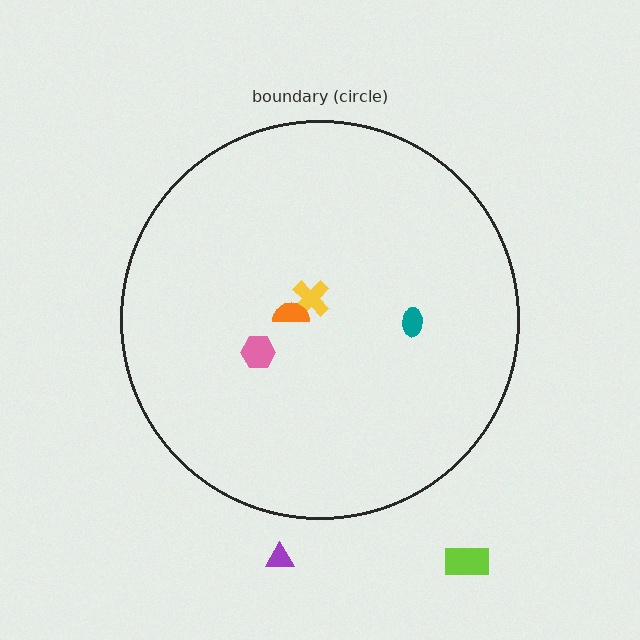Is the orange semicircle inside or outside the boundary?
Inside.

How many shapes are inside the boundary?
4 inside, 2 outside.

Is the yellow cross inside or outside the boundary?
Inside.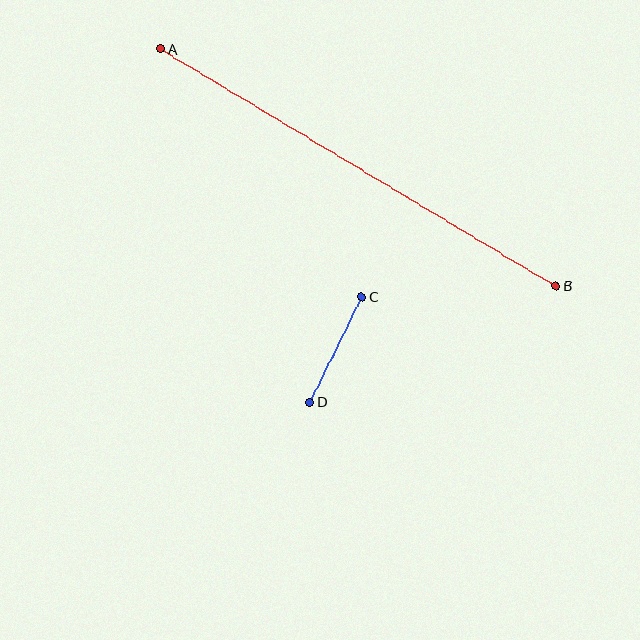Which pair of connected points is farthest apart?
Points A and B are farthest apart.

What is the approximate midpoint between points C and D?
The midpoint is at approximately (336, 349) pixels.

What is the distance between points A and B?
The distance is approximately 461 pixels.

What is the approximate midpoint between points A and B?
The midpoint is at approximately (358, 167) pixels.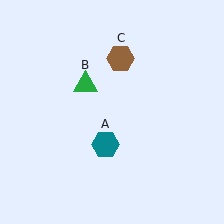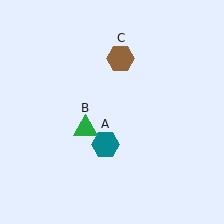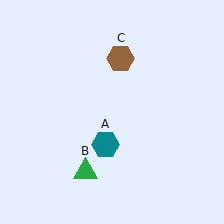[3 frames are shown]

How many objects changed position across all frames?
1 object changed position: green triangle (object B).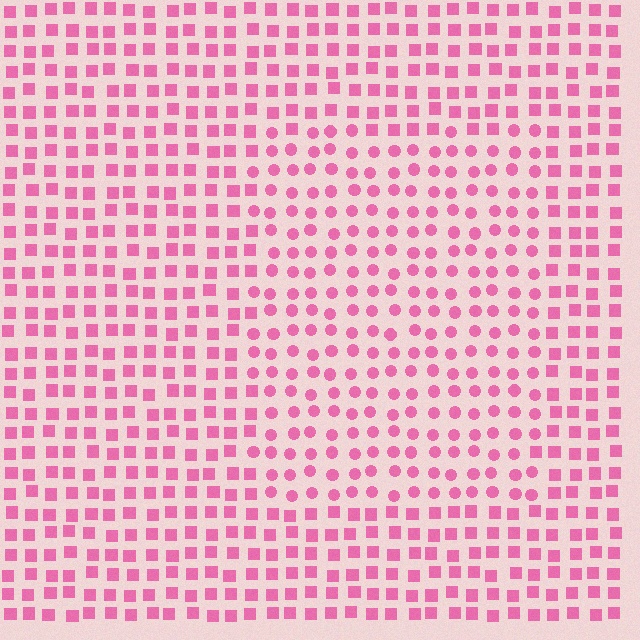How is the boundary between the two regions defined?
The boundary is defined by a change in element shape: circles inside vs. squares outside. All elements share the same color and spacing.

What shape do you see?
I see a rectangle.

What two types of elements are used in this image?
The image uses circles inside the rectangle region and squares outside it.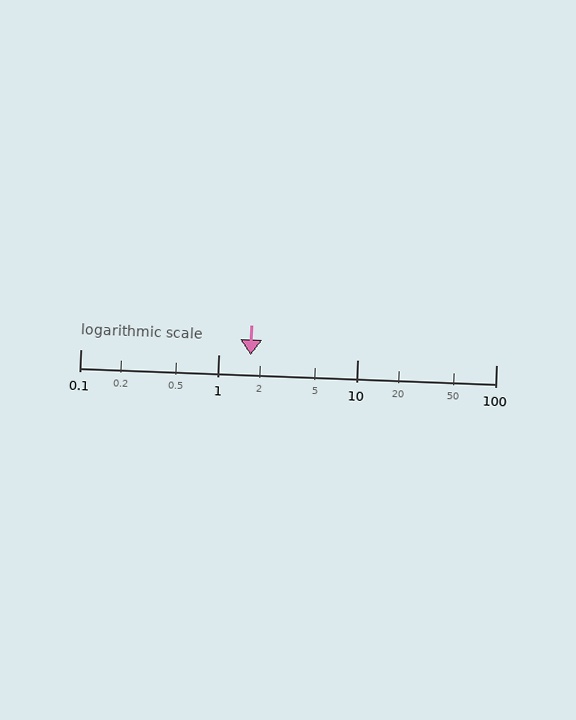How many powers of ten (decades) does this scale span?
The scale spans 3 decades, from 0.1 to 100.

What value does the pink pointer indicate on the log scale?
The pointer indicates approximately 1.7.